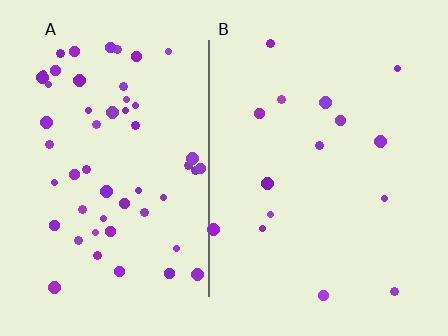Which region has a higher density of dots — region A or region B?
A (the left).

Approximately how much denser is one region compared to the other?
Approximately 3.6× — region A over region B.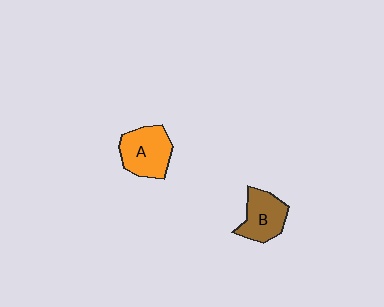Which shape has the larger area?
Shape A (orange).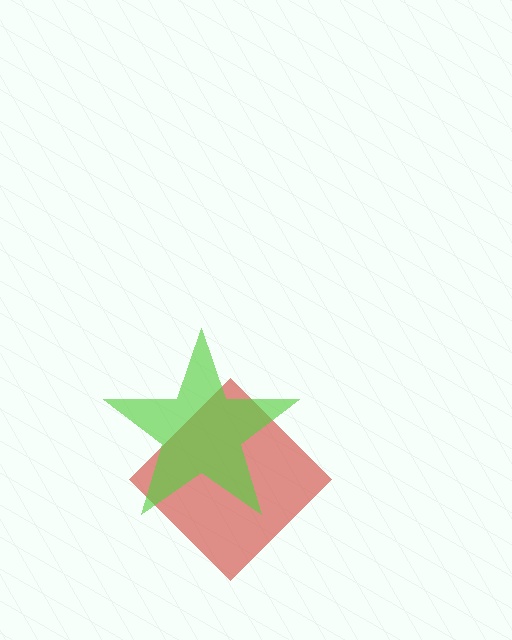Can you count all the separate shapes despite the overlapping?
Yes, there are 2 separate shapes.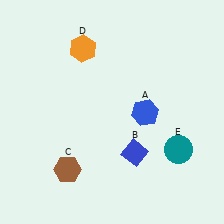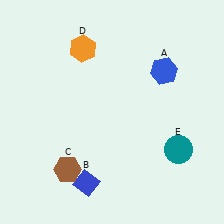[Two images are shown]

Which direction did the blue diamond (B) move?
The blue diamond (B) moved left.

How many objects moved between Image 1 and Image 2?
2 objects moved between the two images.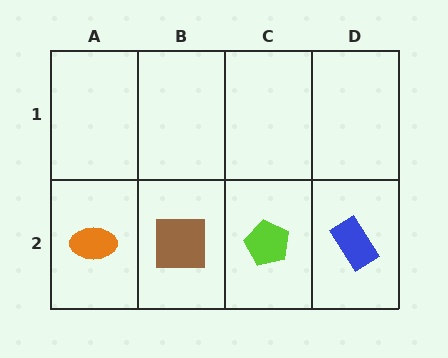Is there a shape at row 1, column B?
No, that cell is empty.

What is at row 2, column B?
A brown square.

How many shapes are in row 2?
4 shapes.